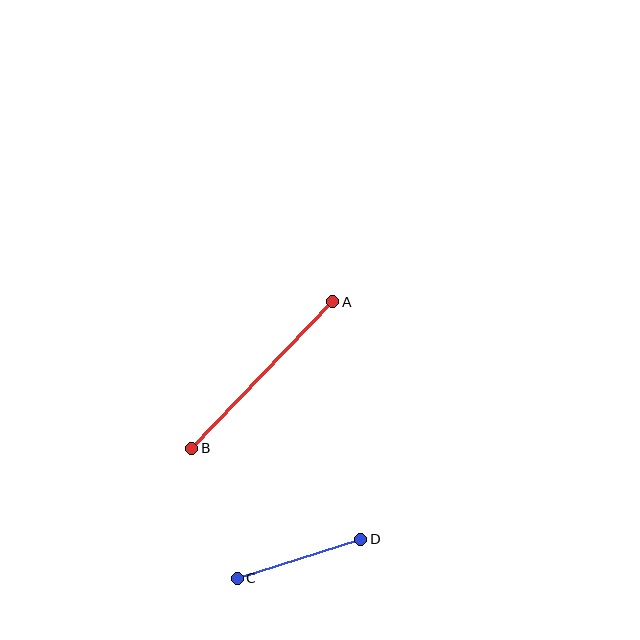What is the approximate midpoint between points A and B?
The midpoint is at approximately (262, 375) pixels.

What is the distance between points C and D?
The distance is approximately 130 pixels.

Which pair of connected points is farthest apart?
Points A and B are farthest apart.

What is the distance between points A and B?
The distance is approximately 204 pixels.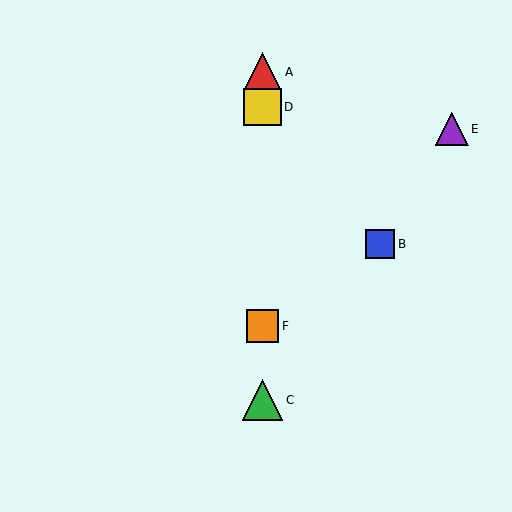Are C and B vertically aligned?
No, C is at x≈263 and B is at x≈380.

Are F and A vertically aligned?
Yes, both are at x≈263.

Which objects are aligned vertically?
Objects A, C, D, F are aligned vertically.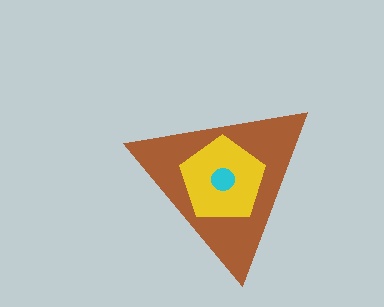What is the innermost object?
The cyan circle.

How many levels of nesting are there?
3.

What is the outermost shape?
The brown triangle.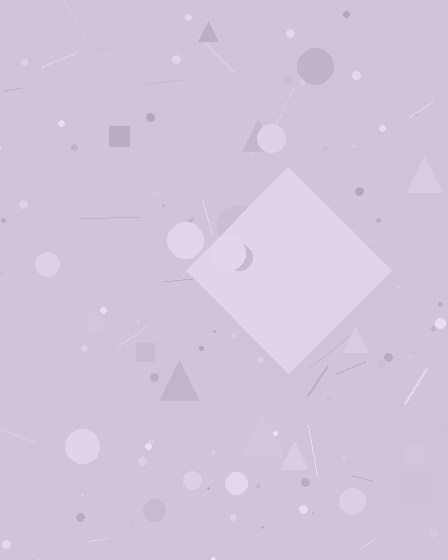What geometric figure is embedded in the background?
A diamond is embedded in the background.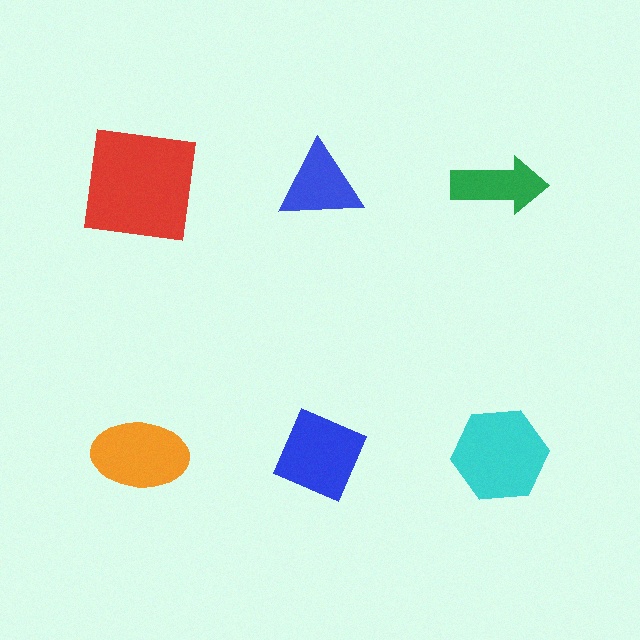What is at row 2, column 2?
A blue diamond.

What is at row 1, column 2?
A blue triangle.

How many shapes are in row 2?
3 shapes.